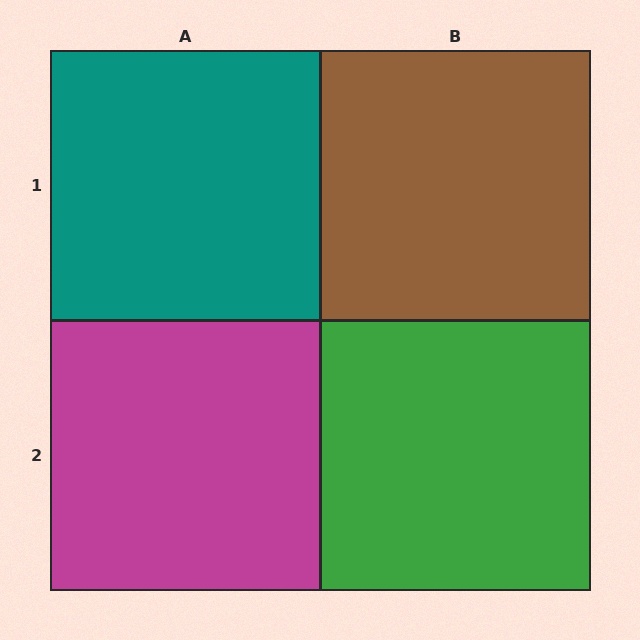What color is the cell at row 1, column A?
Teal.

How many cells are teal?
1 cell is teal.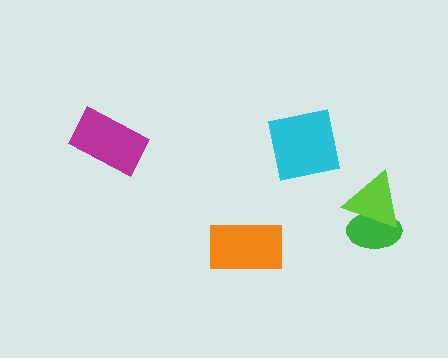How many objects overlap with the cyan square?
0 objects overlap with the cyan square.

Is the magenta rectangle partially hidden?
No, no other shape covers it.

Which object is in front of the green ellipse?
The lime triangle is in front of the green ellipse.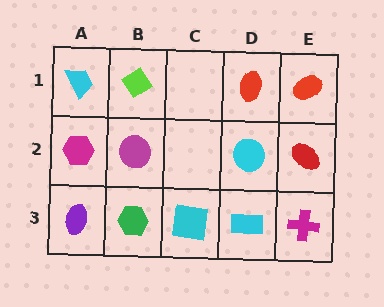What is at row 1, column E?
A red ellipse.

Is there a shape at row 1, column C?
No, that cell is empty.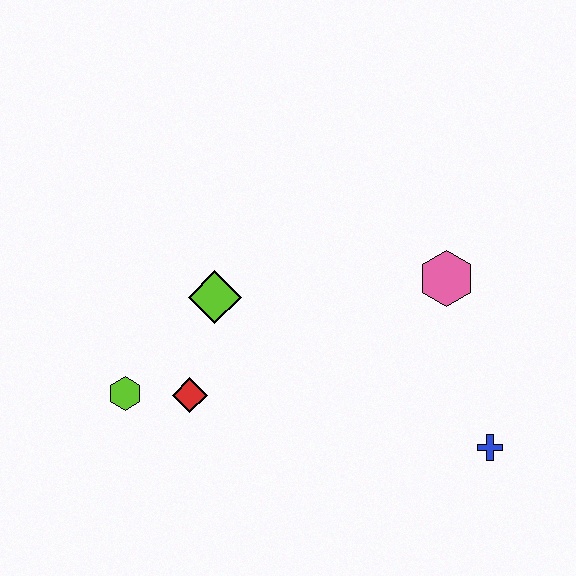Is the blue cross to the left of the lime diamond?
No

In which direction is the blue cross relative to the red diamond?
The blue cross is to the right of the red diamond.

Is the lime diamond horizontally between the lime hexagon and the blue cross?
Yes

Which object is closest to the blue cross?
The pink hexagon is closest to the blue cross.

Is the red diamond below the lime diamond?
Yes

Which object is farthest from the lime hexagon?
The blue cross is farthest from the lime hexagon.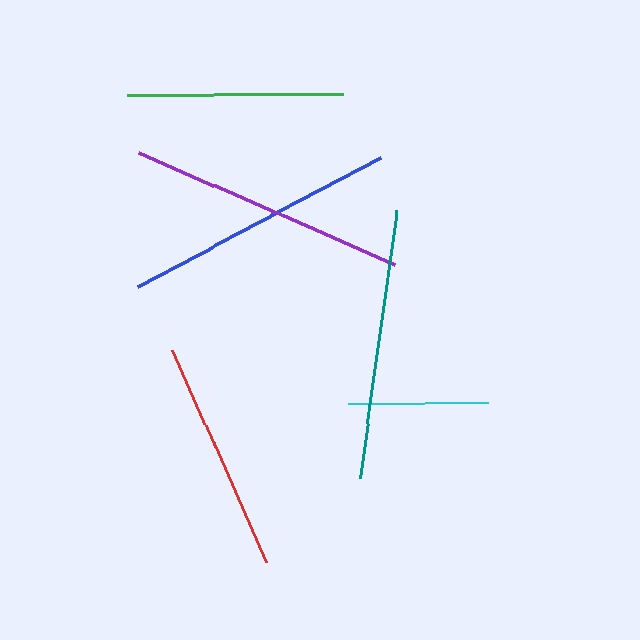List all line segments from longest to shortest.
From longest to shortest: purple, blue, teal, red, green, cyan.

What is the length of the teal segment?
The teal segment is approximately 270 pixels long.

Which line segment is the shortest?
The cyan line is the shortest at approximately 139 pixels.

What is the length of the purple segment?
The purple segment is approximately 279 pixels long.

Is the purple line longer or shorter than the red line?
The purple line is longer than the red line.